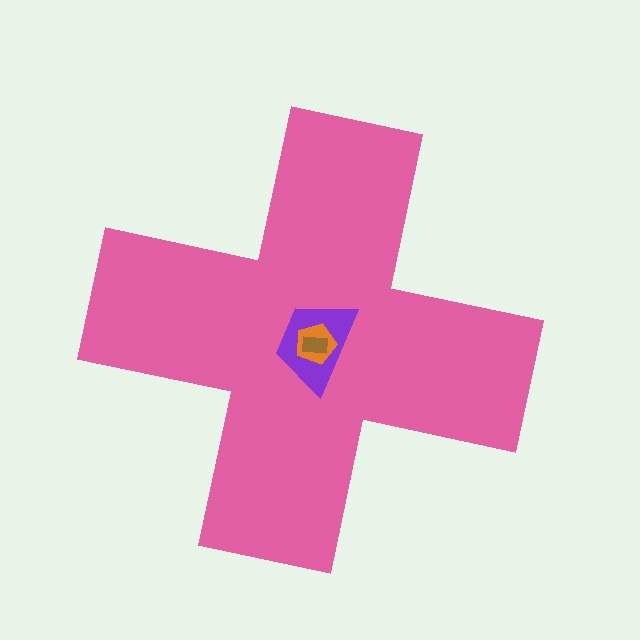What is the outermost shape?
The pink cross.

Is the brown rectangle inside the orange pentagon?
Yes.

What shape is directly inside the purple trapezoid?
The orange pentagon.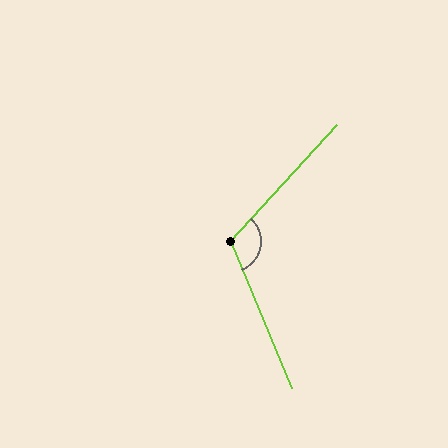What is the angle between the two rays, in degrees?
Approximately 115 degrees.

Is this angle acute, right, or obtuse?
It is obtuse.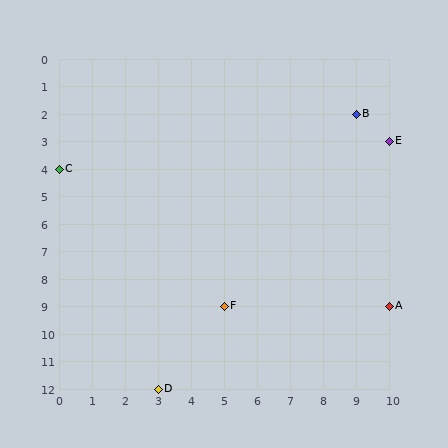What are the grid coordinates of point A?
Point A is at grid coordinates (10, 9).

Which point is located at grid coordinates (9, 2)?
Point B is at (9, 2).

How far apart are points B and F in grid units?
Points B and F are 4 columns and 7 rows apart (about 8.1 grid units diagonally).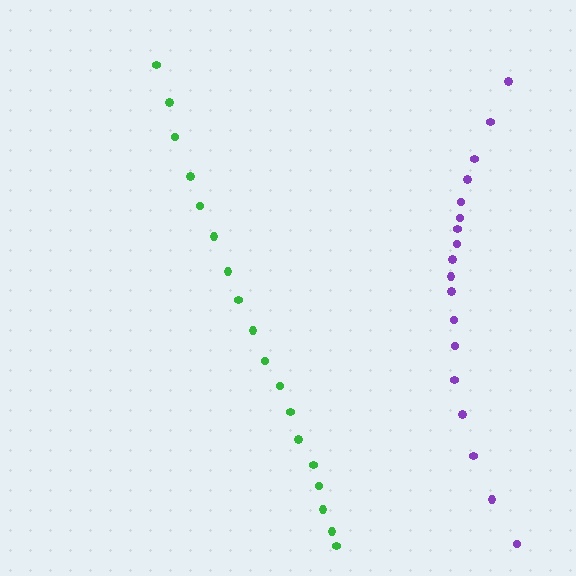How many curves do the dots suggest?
There are 2 distinct paths.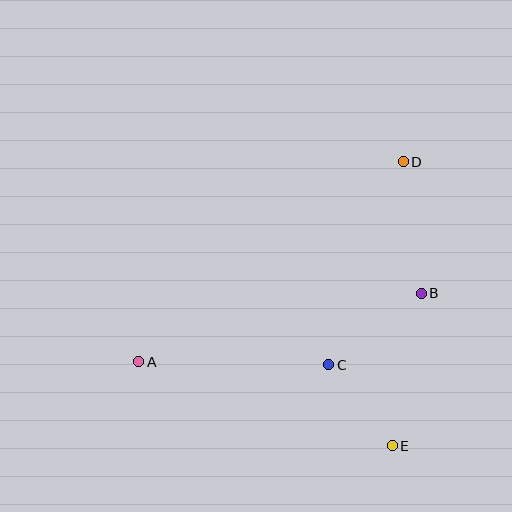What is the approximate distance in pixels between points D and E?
The distance between D and E is approximately 284 pixels.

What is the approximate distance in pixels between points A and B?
The distance between A and B is approximately 291 pixels.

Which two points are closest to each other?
Points C and E are closest to each other.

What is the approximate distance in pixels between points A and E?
The distance between A and E is approximately 267 pixels.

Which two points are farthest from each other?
Points A and D are farthest from each other.